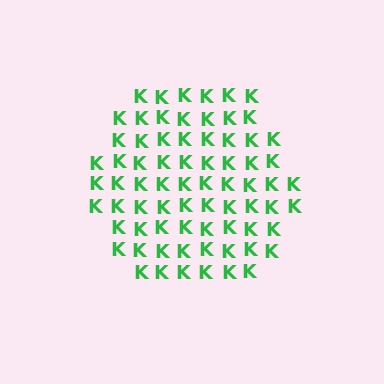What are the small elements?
The small elements are letter K's.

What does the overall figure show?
The overall figure shows a hexagon.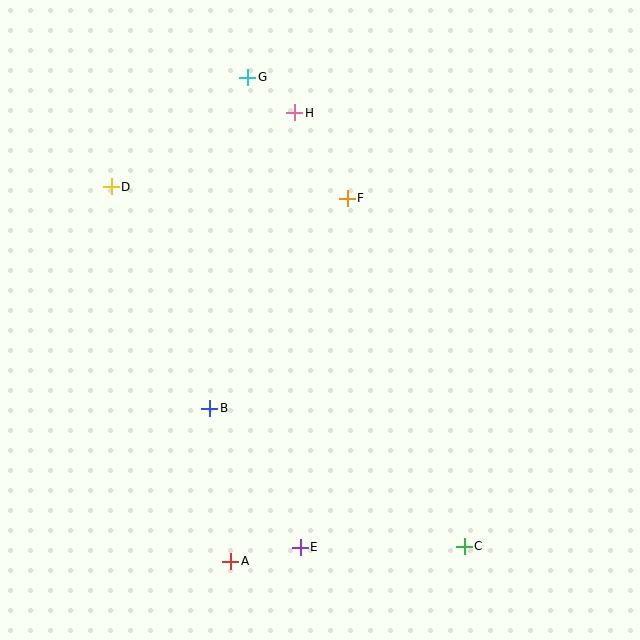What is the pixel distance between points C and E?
The distance between C and E is 164 pixels.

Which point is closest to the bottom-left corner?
Point A is closest to the bottom-left corner.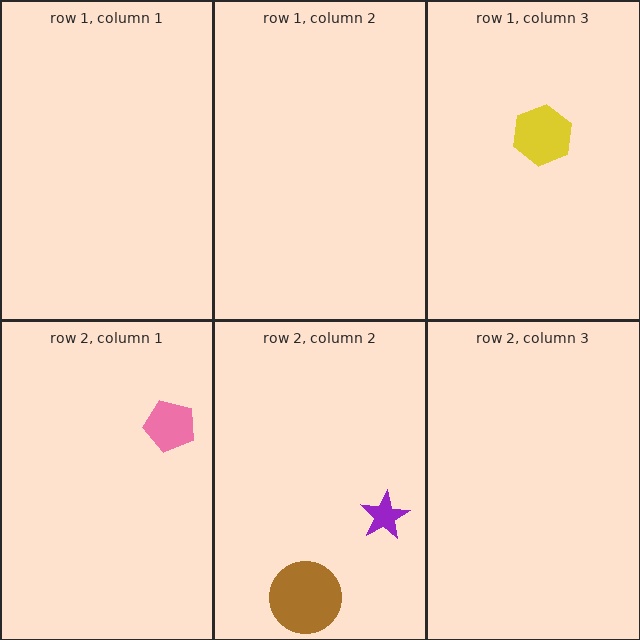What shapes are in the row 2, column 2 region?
The brown circle, the purple star.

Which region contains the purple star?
The row 2, column 2 region.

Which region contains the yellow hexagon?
The row 1, column 3 region.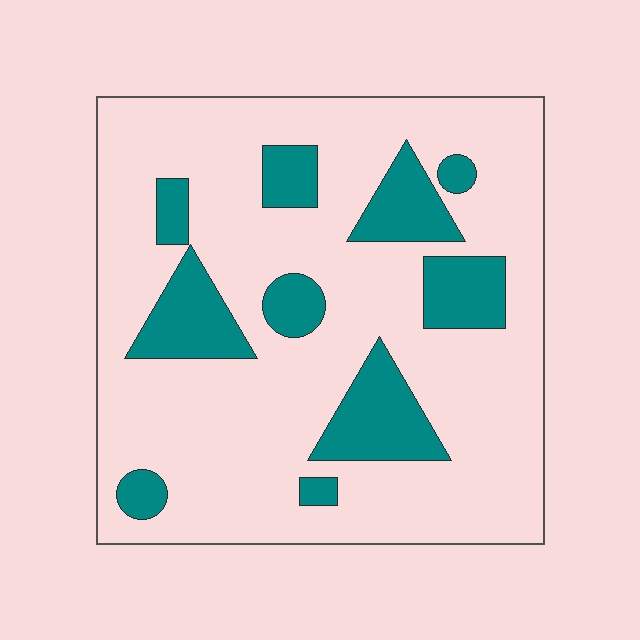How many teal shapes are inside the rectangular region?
10.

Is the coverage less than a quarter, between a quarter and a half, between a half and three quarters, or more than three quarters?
Less than a quarter.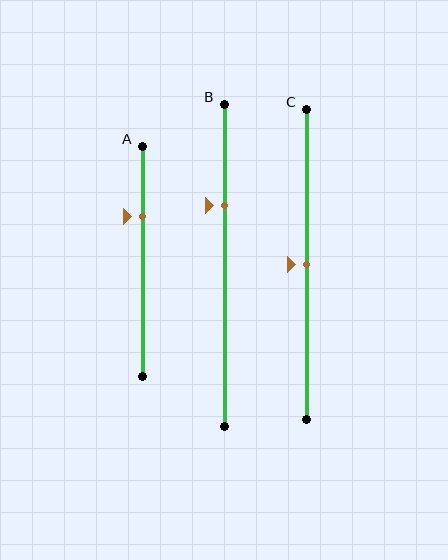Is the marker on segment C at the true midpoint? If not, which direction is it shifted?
Yes, the marker on segment C is at the true midpoint.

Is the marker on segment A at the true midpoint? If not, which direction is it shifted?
No, the marker on segment A is shifted upward by about 19% of the segment length.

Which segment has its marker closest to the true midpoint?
Segment C has its marker closest to the true midpoint.